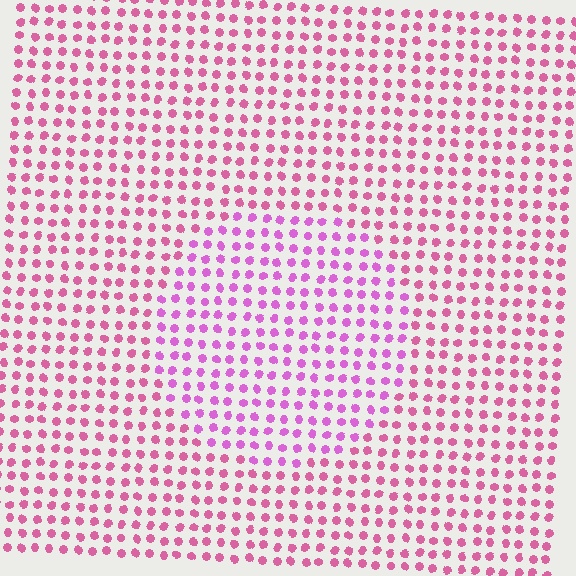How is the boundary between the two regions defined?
The boundary is defined purely by a slight shift in hue (about 27 degrees). Spacing, size, and orientation are identical on both sides.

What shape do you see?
I see a circle.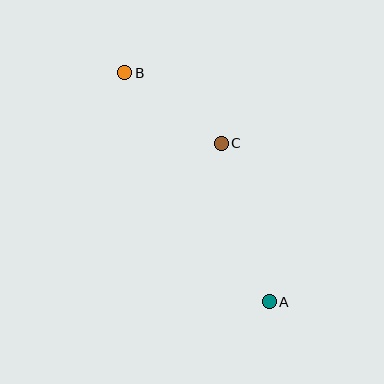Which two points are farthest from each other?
Points A and B are farthest from each other.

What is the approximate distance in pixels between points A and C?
The distance between A and C is approximately 166 pixels.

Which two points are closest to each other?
Points B and C are closest to each other.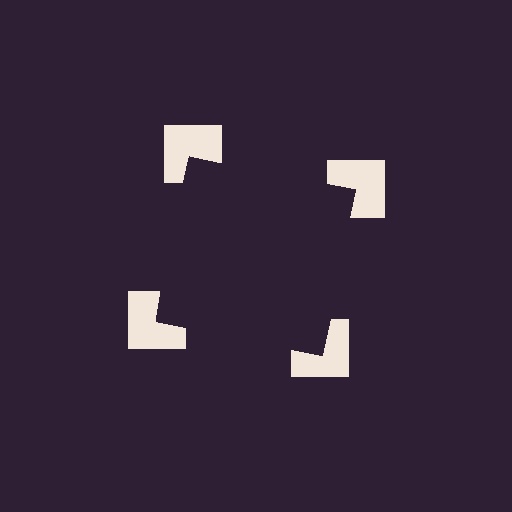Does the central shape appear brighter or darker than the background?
It typically appears slightly darker than the background, even though no actual brightness change is drawn.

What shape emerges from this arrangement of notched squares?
An illusory square — its edges are inferred from the aligned wedge cuts in the notched squares, not physically drawn.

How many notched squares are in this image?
There are 4 — one at each vertex of the illusory square.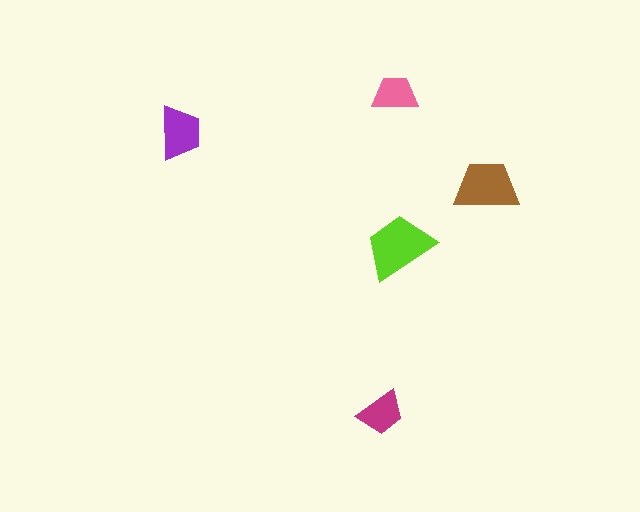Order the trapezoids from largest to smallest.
the lime one, the brown one, the purple one, the magenta one, the pink one.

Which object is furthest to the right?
The brown trapezoid is rightmost.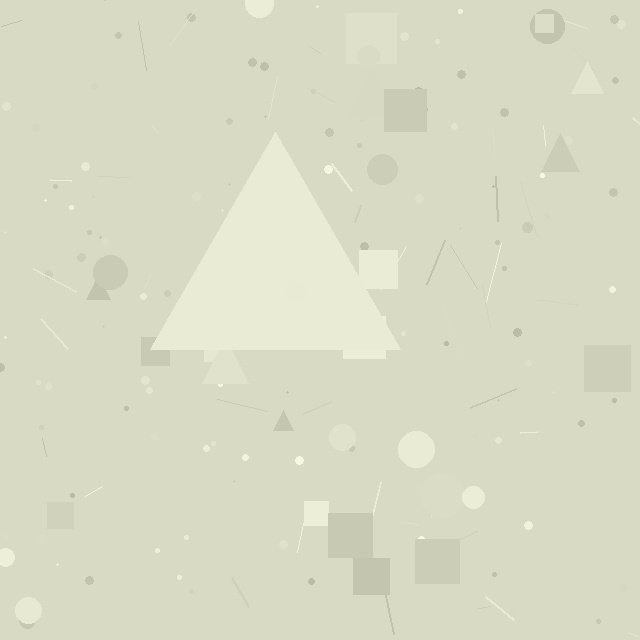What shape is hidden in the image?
A triangle is hidden in the image.